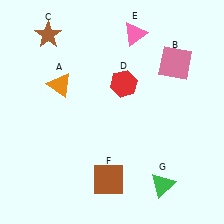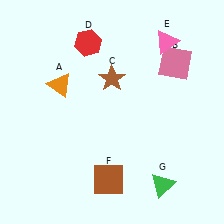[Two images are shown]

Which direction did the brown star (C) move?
The brown star (C) moved right.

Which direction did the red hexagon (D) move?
The red hexagon (D) moved up.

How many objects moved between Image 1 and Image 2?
3 objects moved between the two images.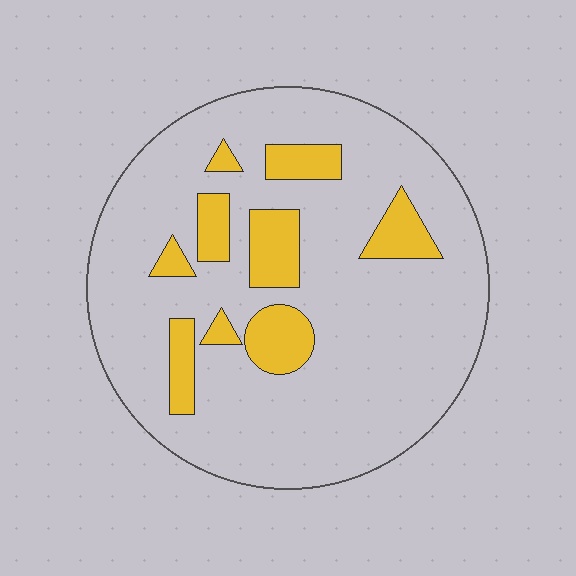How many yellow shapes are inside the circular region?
9.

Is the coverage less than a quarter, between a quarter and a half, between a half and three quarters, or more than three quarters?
Less than a quarter.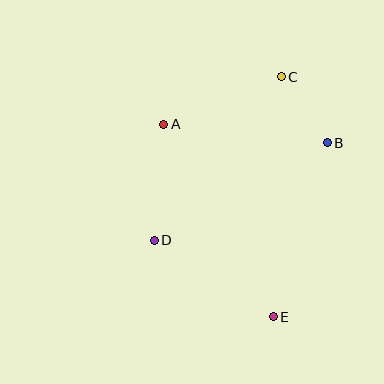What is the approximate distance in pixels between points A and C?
The distance between A and C is approximately 127 pixels.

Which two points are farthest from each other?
Points C and E are farthest from each other.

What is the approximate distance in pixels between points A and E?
The distance between A and E is approximately 222 pixels.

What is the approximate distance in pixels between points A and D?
The distance between A and D is approximately 117 pixels.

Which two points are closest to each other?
Points B and C are closest to each other.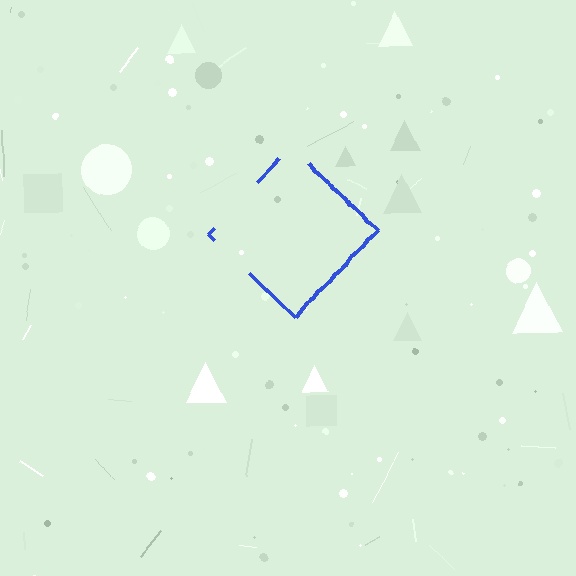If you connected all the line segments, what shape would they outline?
They would outline a diamond.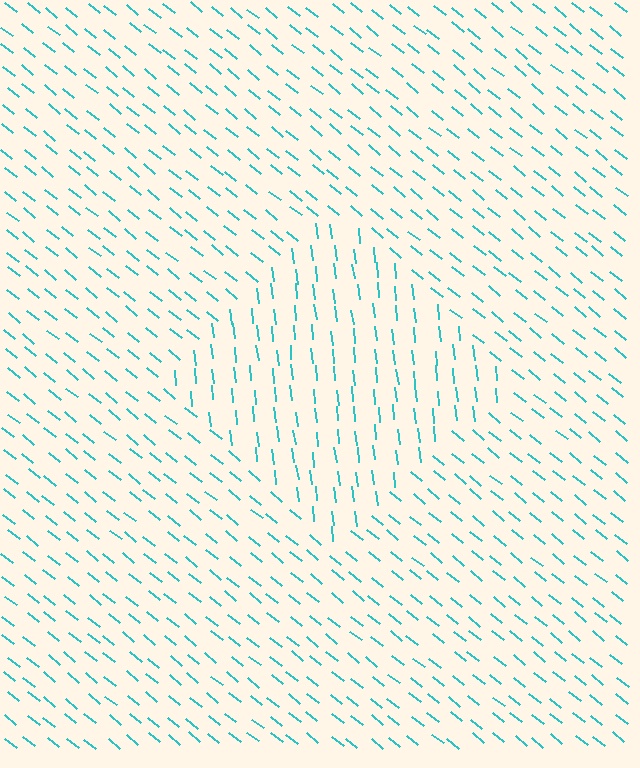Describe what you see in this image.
The image is filled with small cyan line segments. A diamond region in the image has lines oriented differently from the surrounding lines, creating a visible texture boundary.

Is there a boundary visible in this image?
Yes, there is a texture boundary formed by a change in line orientation.